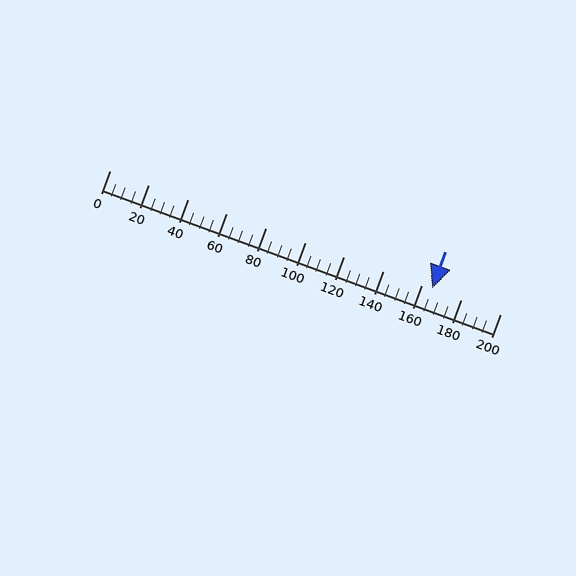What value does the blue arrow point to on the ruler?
The blue arrow points to approximately 165.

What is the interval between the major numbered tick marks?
The major tick marks are spaced 20 units apart.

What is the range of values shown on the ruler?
The ruler shows values from 0 to 200.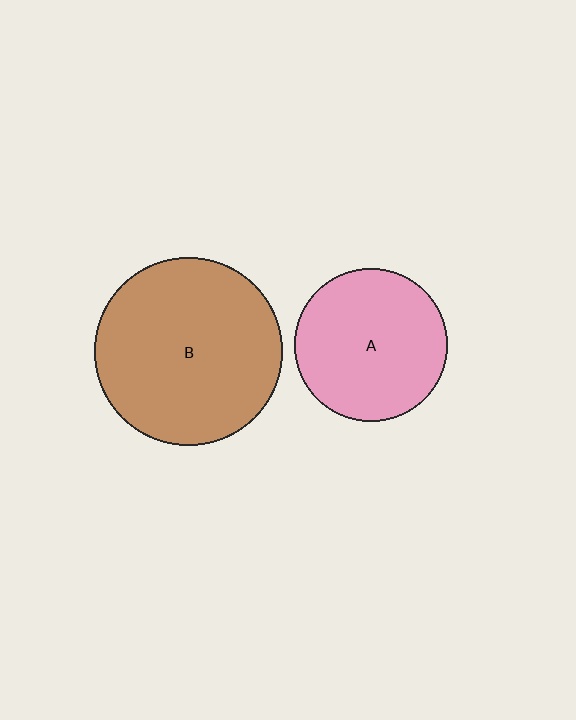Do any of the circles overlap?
No, none of the circles overlap.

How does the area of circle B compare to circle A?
Approximately 1.5 times.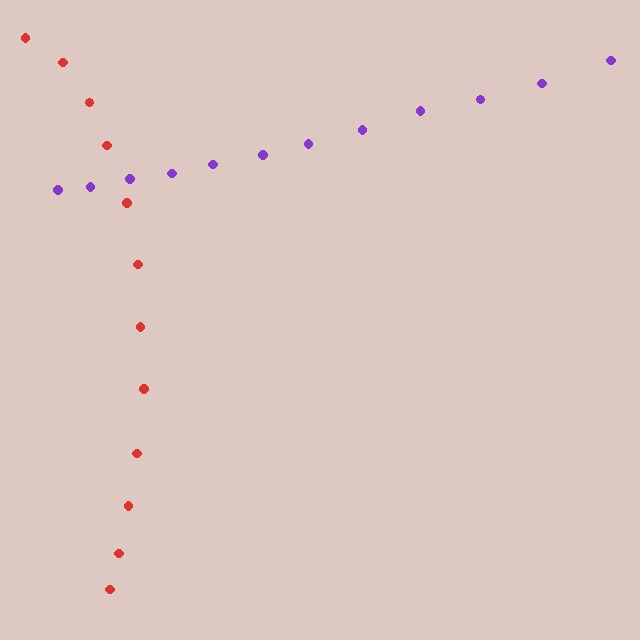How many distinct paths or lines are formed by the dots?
There are 2 distinct paths.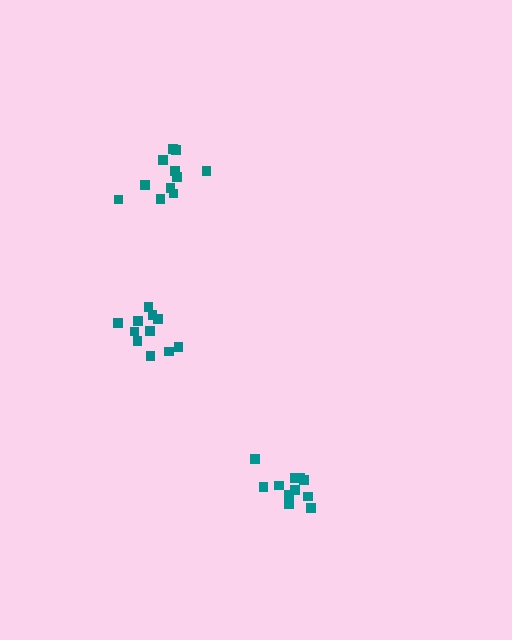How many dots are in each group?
Group 1: 11 dots, Group 2: 11 dots, Group 3: 11 dots (33 total).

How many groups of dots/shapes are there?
There are 3 groups.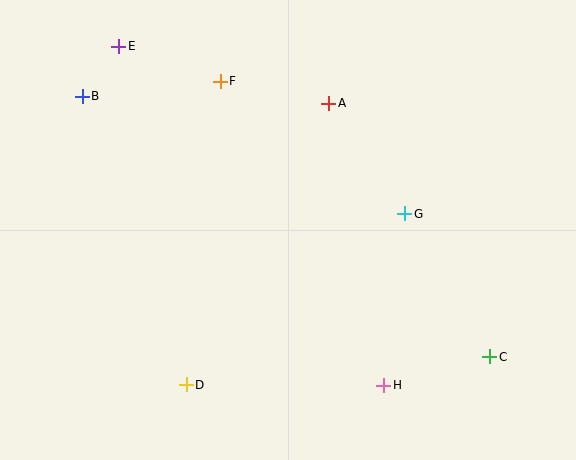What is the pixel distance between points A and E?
The distance between A and E is 217 pixels.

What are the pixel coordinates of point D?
Point D is at (186, 385).